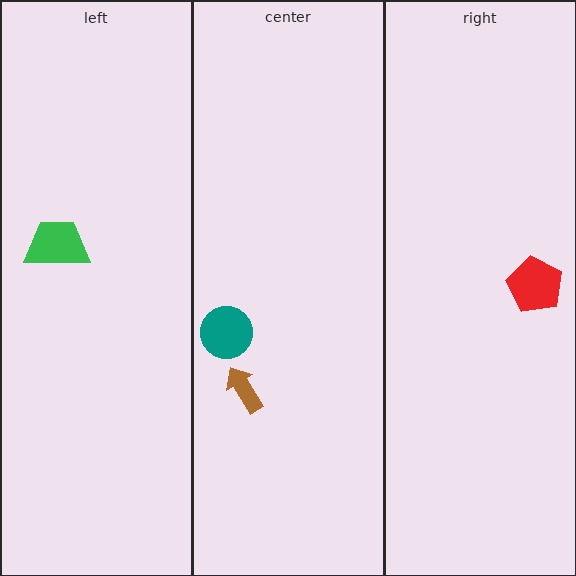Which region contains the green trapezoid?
The left region.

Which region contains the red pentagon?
The right region.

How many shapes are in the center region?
2.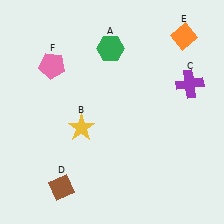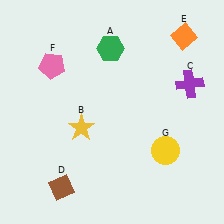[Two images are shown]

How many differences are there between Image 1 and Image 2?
There is 1 difference between the two images.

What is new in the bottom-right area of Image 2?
A yellow circle (G) was added in the bottom-right area of Image 2.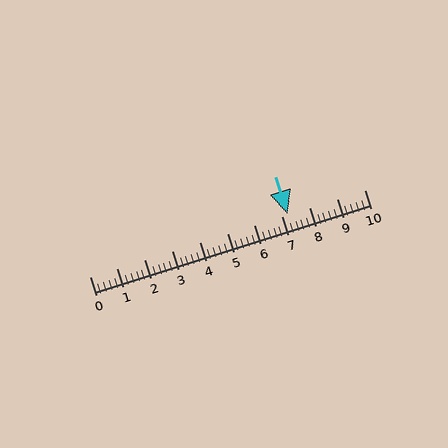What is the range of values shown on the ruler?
The ruler shows values from 0 to 10.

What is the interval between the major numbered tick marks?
The major tick marks are spaced 1 units apart.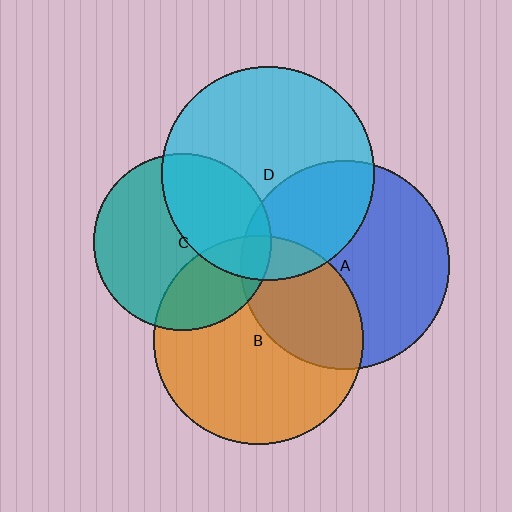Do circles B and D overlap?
Yes.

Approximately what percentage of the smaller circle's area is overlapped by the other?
Approximately 10%.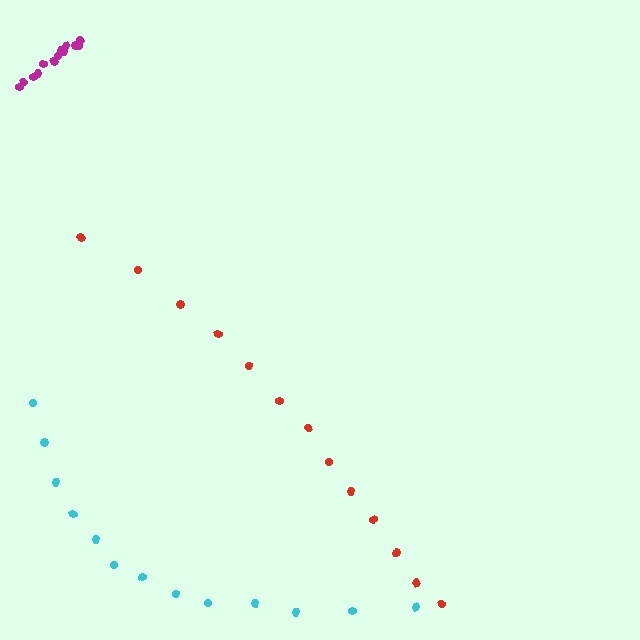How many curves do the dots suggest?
There are 3 distinct paths.